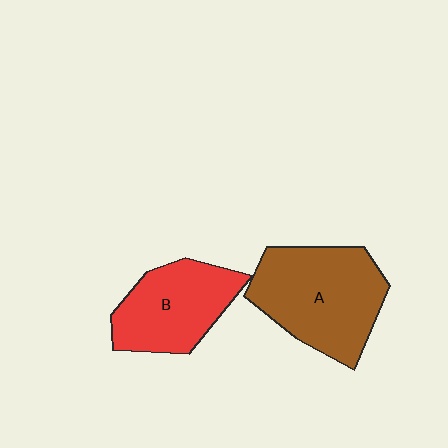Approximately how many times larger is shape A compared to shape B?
Approximately 1.3 times.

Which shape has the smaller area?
Shape B (red).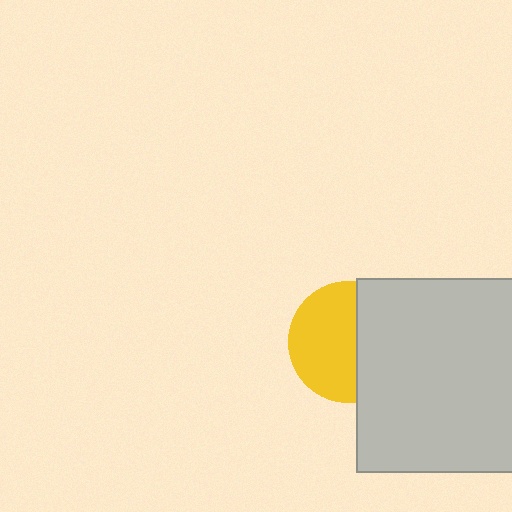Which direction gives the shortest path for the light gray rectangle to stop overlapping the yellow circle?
Moving right gives the shortest separation.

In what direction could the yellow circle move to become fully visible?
The yellow circle could move left. That would shift it out from behind the light gray rectangle entirely.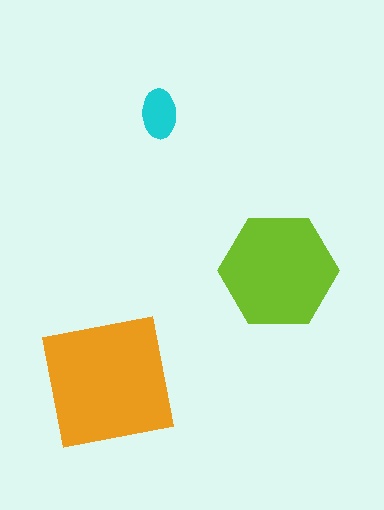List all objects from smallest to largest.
The cyan ellipse, the lime hexagon, the orange square.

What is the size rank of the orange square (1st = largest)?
1st.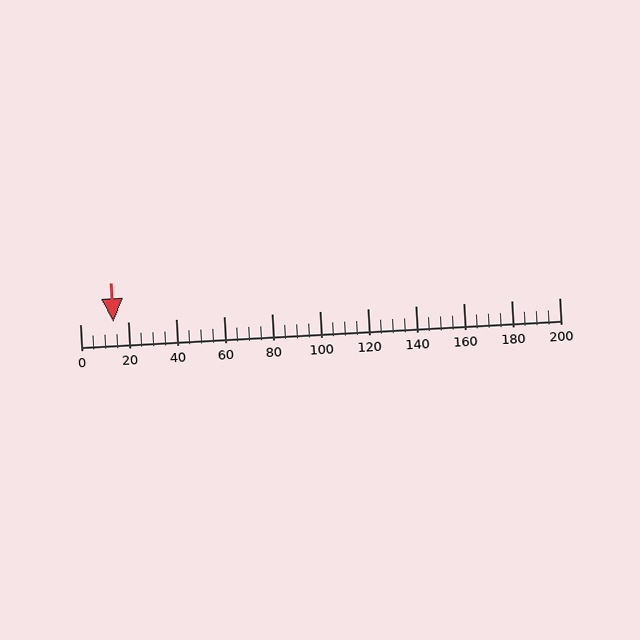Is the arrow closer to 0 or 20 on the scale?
The arrow is closer to 20.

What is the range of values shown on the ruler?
The ruler shows values from 0 to 200.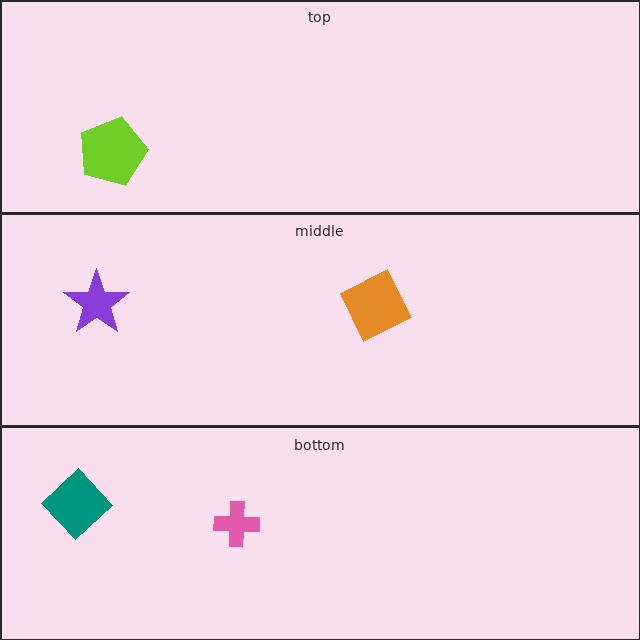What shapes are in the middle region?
The orange square, the purple star.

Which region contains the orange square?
The middle region.